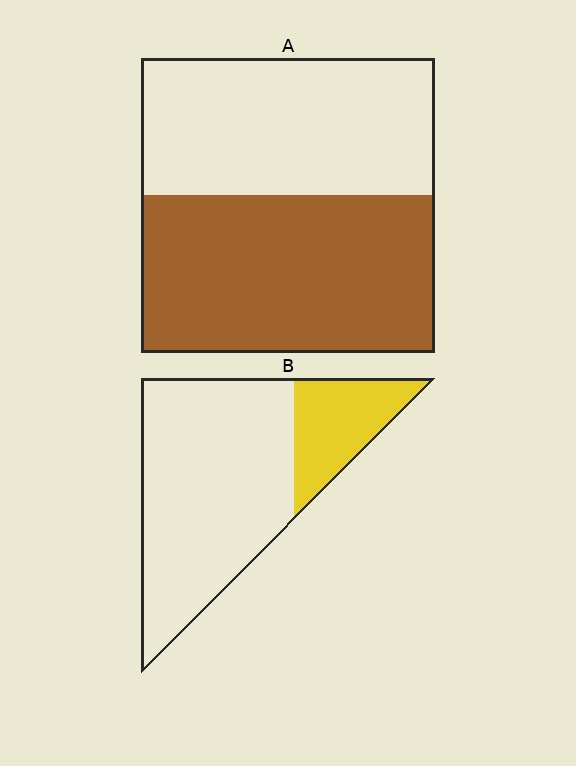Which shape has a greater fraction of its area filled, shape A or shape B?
Shape A.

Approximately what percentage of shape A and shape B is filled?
A is approximately 55% and B is approximately 25%.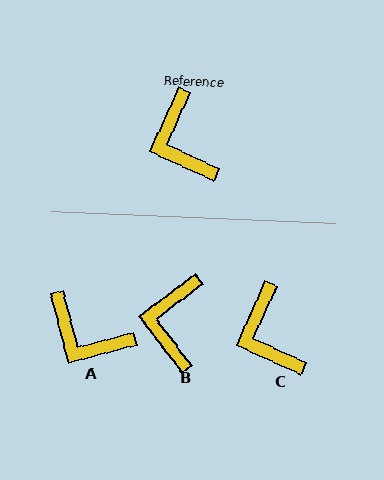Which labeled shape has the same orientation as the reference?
C.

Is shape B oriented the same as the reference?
No, it is off by about 29 degrees.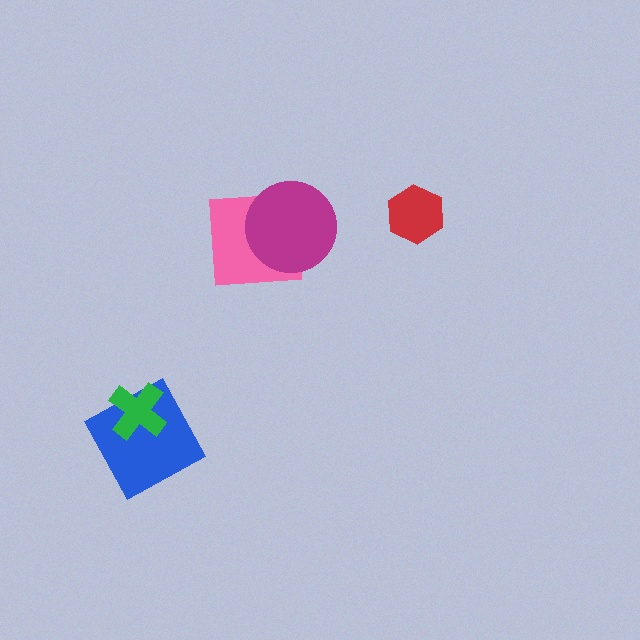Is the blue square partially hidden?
Yes, it is partially covered by another shape.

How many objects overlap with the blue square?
1 object overlaps with the blue square.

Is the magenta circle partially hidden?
No, no other shape covers it.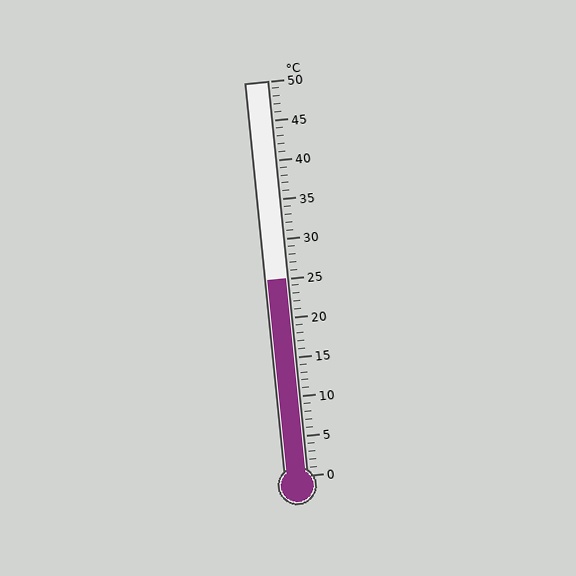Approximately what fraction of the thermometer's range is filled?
The thermometer is filled to approximately 50% of its range.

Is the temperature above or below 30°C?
The temperature is below 30°C.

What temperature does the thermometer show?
The thermometer shows approximately 25°C.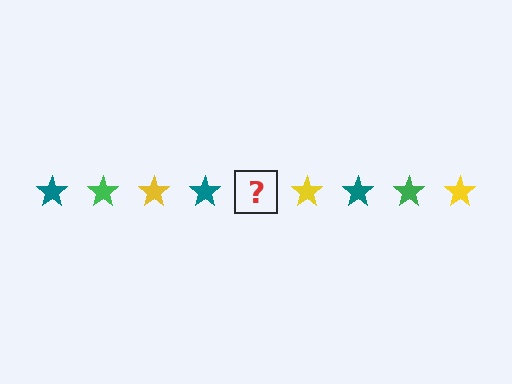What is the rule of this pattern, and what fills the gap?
The rule is that the pattern cycles through teal, green, yellow stars. The gap should be filled with a green star.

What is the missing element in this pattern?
The missing element is a green star.